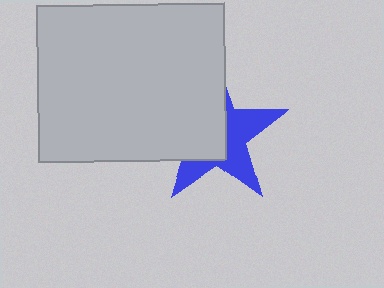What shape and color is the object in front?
The object in front is a light gray rectangle.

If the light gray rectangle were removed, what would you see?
You would see the complete blue star.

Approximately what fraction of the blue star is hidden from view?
Roughly 54% of the blue star is hidden behind the light gray rectangle.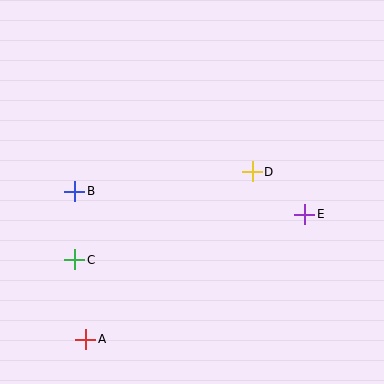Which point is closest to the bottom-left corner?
Point A is closest to the bottom-left corner.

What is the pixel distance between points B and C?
The distance between B and C is 69 pixels.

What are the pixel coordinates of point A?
Point A is at (86, 339).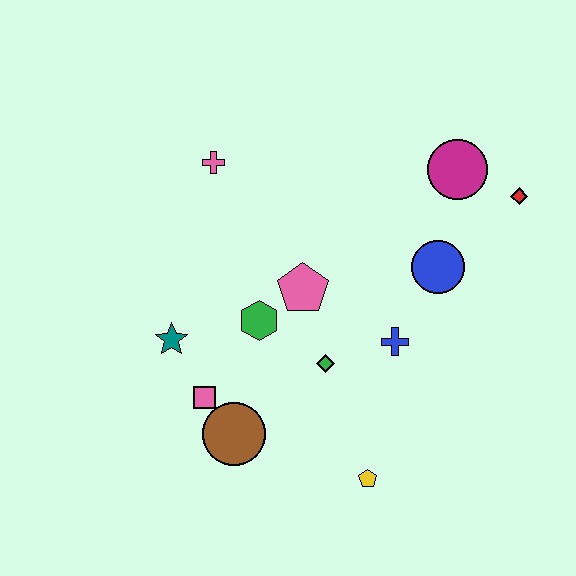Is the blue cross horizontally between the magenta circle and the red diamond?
No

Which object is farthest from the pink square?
The red diamond is farthest from the pink square.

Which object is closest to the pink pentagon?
The green hexagon is closest to the pink pentagon.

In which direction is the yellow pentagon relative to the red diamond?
The yellow pentagon is below the red diamond.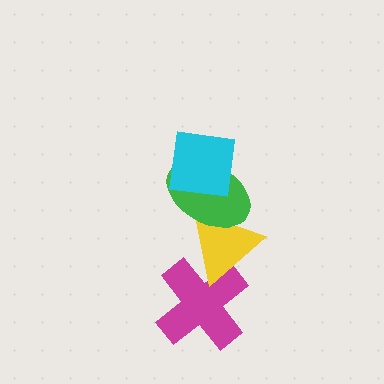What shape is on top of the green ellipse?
The cyan square is on top of the green ellipse.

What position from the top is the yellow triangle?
The yellow triangle is 3rd from the top.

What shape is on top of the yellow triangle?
The green ellipse is on top of the yellow triangle.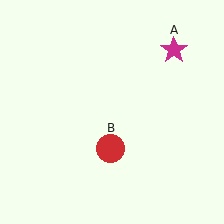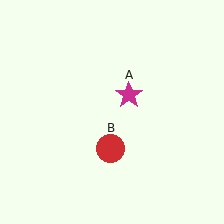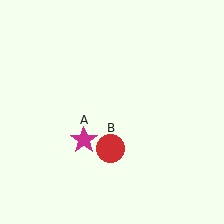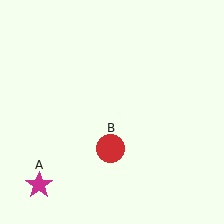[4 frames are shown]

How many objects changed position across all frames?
1 object changed position: magenta star (object A).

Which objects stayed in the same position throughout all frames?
Red circle (object B) remained stationary.